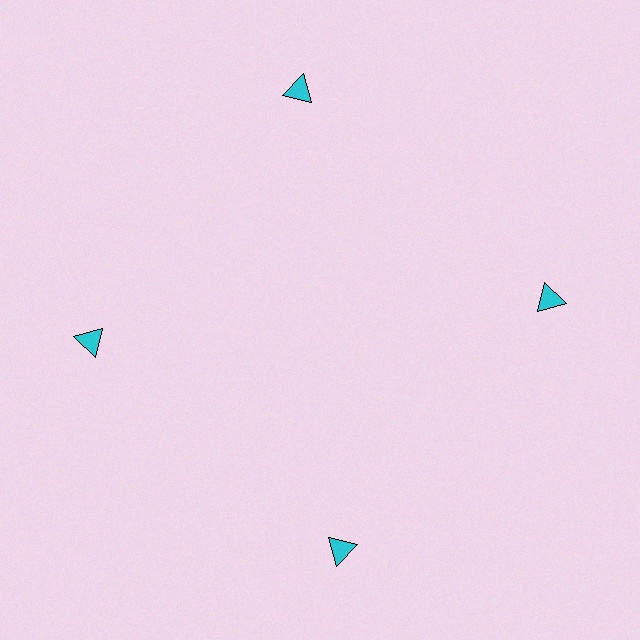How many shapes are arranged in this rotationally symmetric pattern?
There are 4 shapes, arranged in 4 groups of 1.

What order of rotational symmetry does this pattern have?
This pattern has 4-fold rotational symmetry.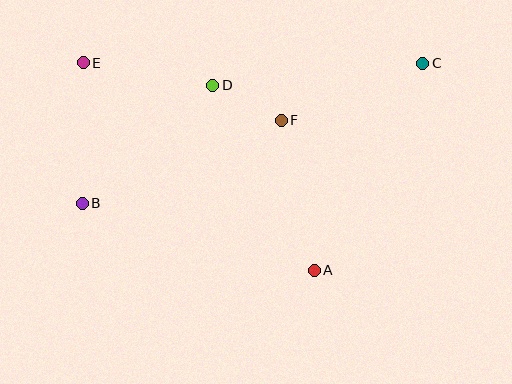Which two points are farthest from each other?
Points B and C are farthest from each other.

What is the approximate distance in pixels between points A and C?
The distance between A and C is approximately 234 pixels.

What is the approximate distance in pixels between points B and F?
The distance between B and F is approximately 215 pixels.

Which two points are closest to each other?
Points D and F are closest to each other.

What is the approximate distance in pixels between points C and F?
The distance between C and F is approximately 153 pixels.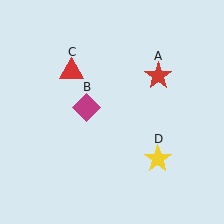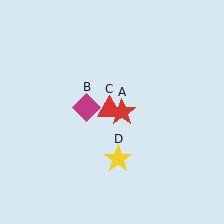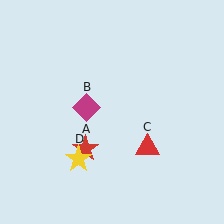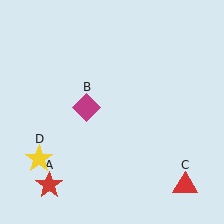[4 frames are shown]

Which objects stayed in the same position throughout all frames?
Magenta diamond (object B) remained stationary.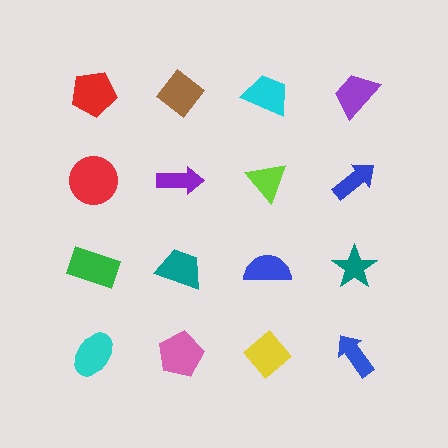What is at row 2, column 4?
A blue arrow.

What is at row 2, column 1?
A red circle.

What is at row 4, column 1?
A cyan ellipse.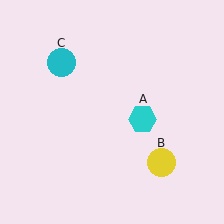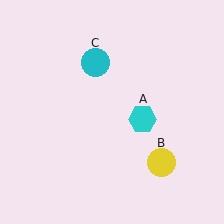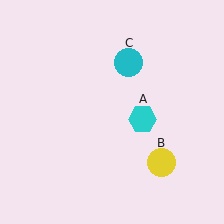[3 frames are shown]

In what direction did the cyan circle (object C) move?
The cyan circle (object C) moved right.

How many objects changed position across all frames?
1 object changed position: cyan circle (object C).